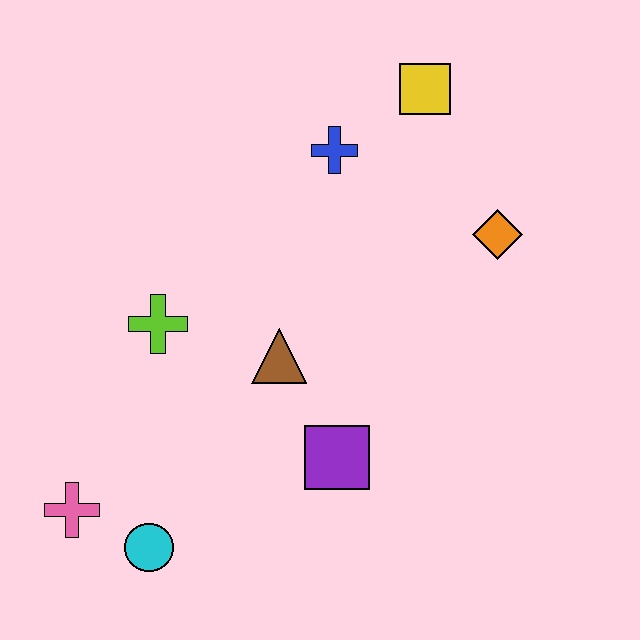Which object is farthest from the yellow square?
The pink cross is farthest from the yellow square.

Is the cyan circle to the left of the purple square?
Yes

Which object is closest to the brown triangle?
The purple square is closest to the brown triangle.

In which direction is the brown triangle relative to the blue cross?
The brown triangle is below the blue cross.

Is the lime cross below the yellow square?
Yes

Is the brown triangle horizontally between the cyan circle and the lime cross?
No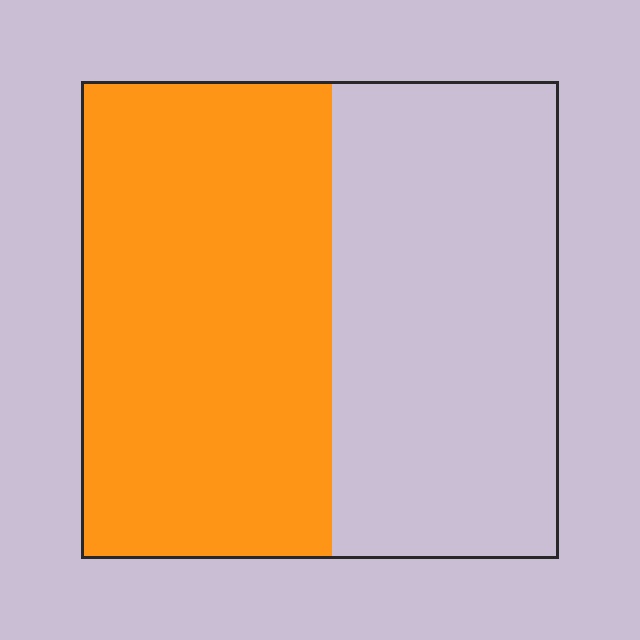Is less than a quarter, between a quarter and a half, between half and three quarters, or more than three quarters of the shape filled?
Between half and three quarters.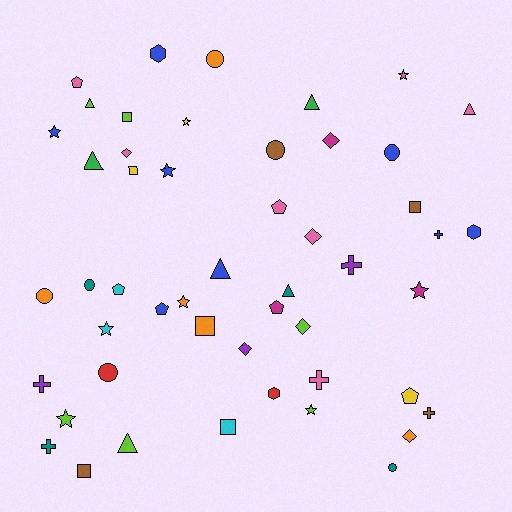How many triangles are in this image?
There are 7 triangles.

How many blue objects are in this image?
There are 8 blue objects.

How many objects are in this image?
There are 50 objects.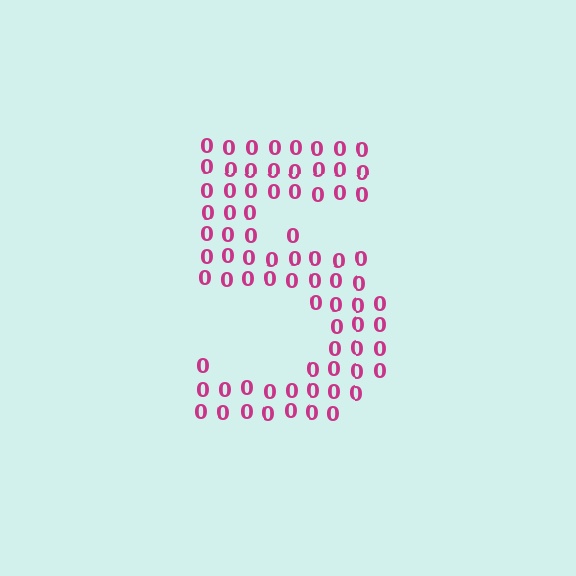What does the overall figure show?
The overall figure shows the digit 5.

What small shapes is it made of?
It is made of small digit 0's.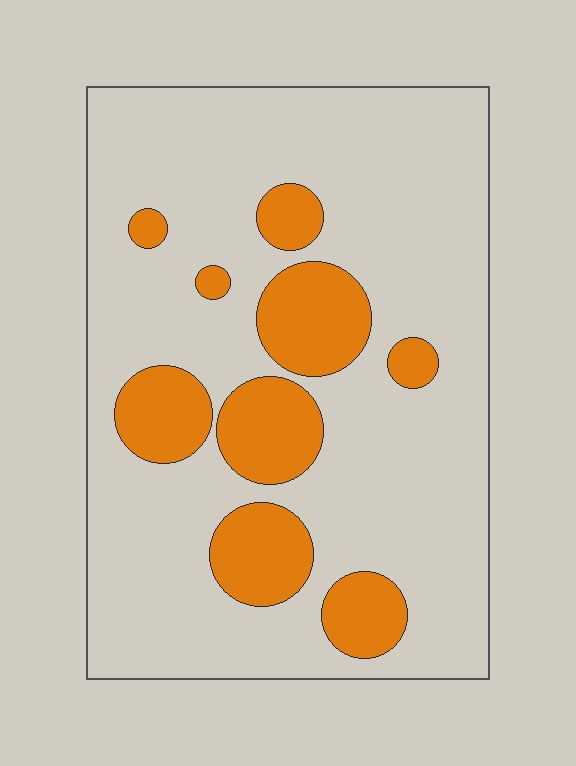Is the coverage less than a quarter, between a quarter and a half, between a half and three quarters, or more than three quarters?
Less than a quarter.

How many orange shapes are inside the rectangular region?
9.